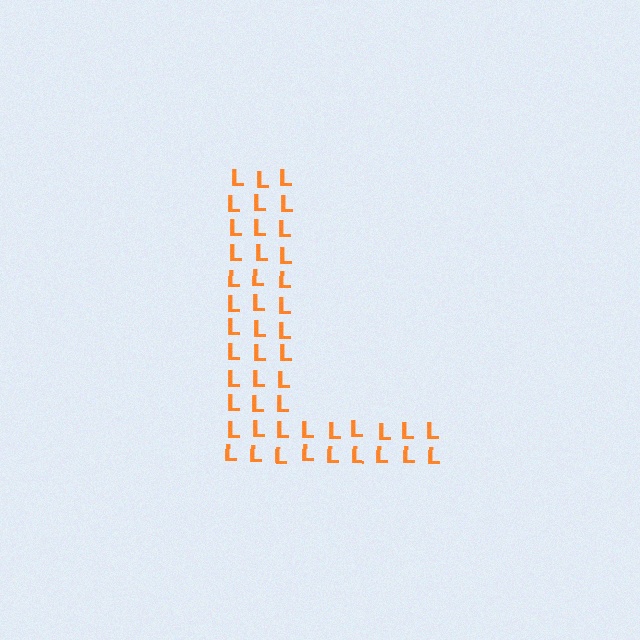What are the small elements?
The small elements are letter L's.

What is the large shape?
The large shape is the letter L.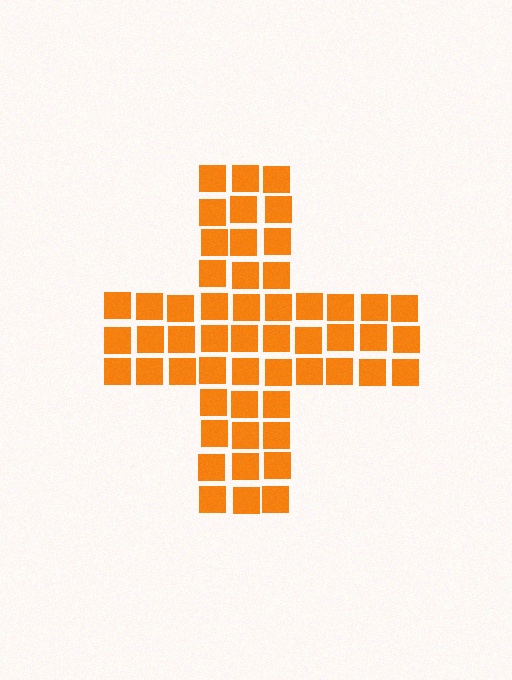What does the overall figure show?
The overall figure shows a cross.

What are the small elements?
The small elements are squares.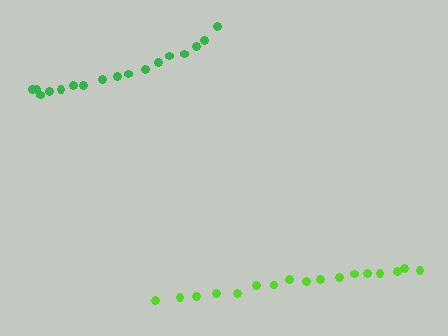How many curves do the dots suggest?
There are 2 distinct paths.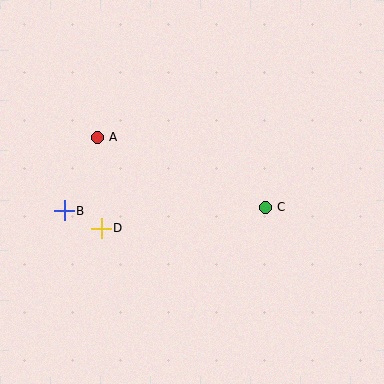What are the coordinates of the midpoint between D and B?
The midpoint between D and B is at (83, 219).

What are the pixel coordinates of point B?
Point B is at (64, 211).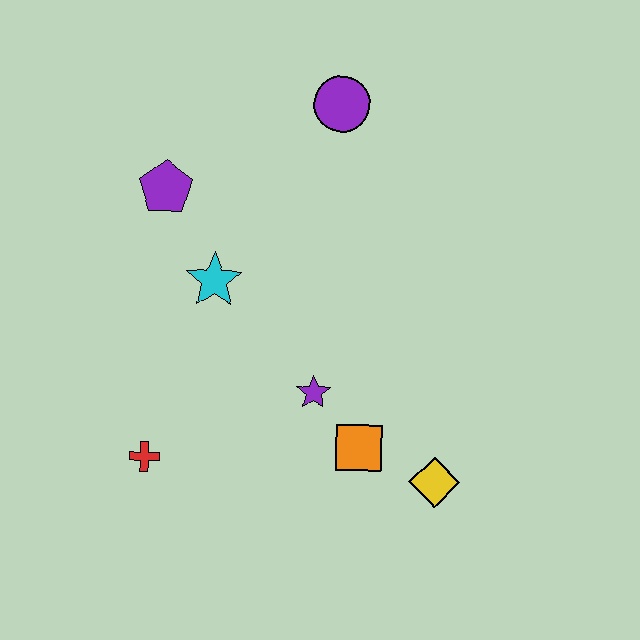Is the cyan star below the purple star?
No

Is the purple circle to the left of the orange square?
Yes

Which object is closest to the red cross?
The purple star is closest to the red cross.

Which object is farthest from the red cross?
The purple circle is farthest from the red cross.